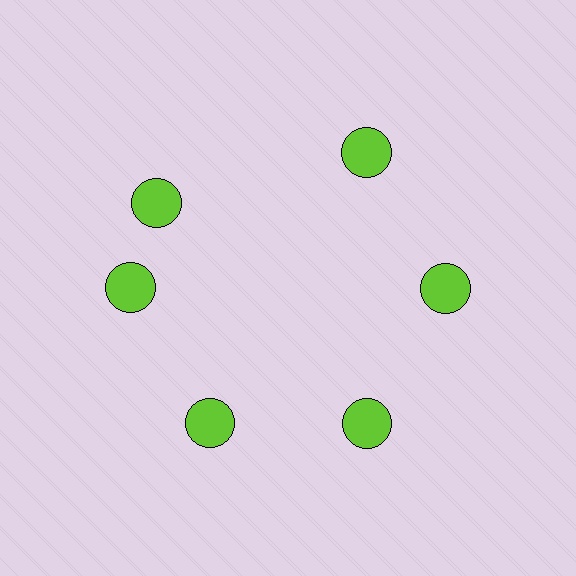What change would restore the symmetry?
The symmetry would be restored by rotating it back into even spacing with its neighbors so that all 6 circles sit at equal angles and equal distance from the center.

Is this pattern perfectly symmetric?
No. The 6 lime circles are arranged in a ring, but one element near the 11 o'clock position is rotated out of alignment along the ring, breaking the 6-fold rotational symmetry.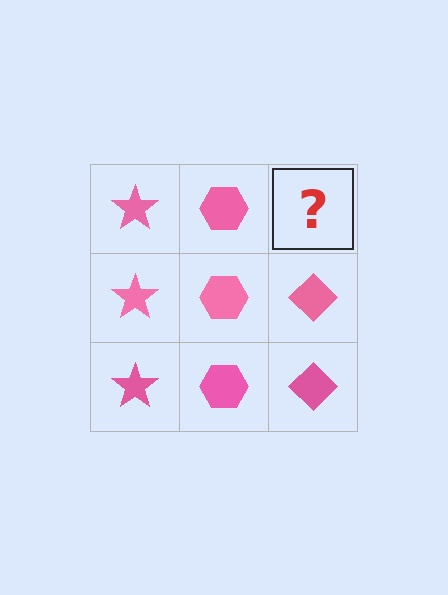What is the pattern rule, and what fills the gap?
The rule is that each column has a consistent shape. The gap should be filled with a pink diamond.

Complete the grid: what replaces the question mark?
The question mark should be replaced with a pink diamond.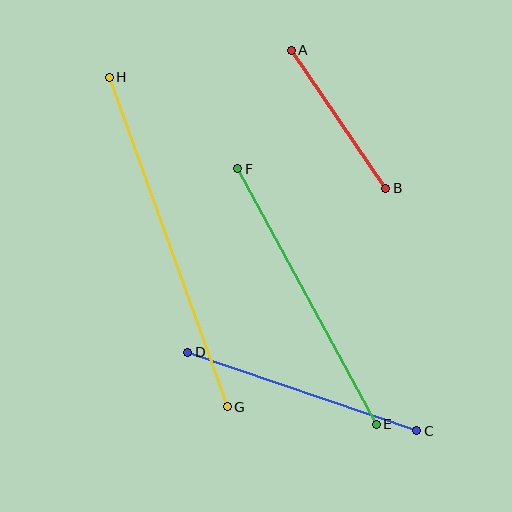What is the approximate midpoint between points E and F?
The midpoint is at approximately (307, 296) pixels.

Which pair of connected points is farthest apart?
Points G and H are farthest apart.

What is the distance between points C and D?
The distance is approximately 242 pixels.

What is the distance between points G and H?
The distance is approximately 350 pixels.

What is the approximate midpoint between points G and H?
The midpoint is at approximately (168, 242) pixels.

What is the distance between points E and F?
The distance is approximately 291 pixels.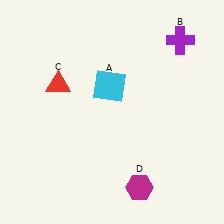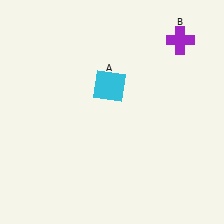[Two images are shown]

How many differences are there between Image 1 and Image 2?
There are 2 differences between the two images.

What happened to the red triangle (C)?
The red triangle (C) was removed in Image 2. It was in the top-left area of Image 1.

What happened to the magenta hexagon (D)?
The magenta hexagon (D) was removed in Image 2. It was in the bottom-right area of Image 1.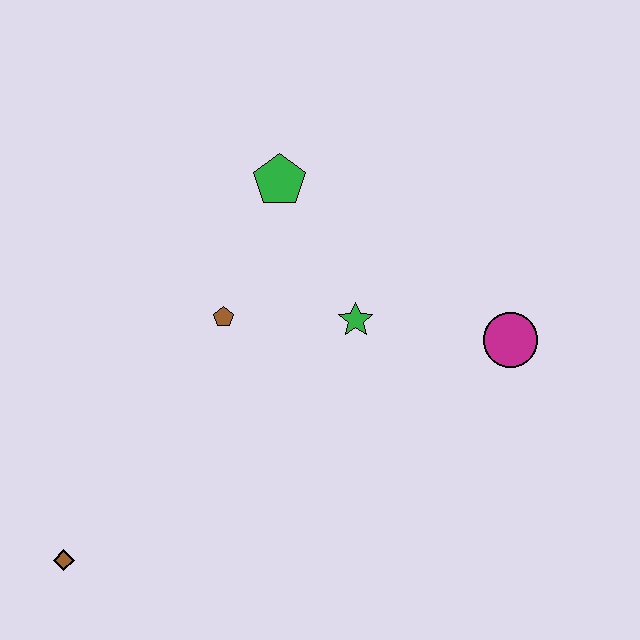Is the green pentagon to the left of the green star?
Yes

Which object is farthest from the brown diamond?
The magenta circle is farthest from the brown diamond.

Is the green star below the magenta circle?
No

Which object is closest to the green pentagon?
The brown pentagon is closest to the green pentagon.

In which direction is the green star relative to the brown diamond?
The green star is to the right of the brown diamond.